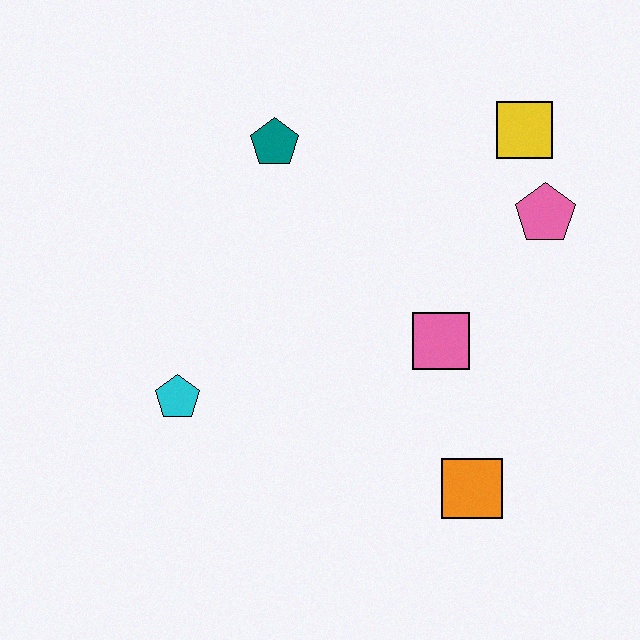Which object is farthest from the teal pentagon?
The orange square is farthest from the teal pentagon.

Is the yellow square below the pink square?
No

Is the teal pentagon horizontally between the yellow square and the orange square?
No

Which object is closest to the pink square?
The orange square is closest to the pink square.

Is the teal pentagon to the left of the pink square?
Yes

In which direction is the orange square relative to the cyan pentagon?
The orange square is to the right of the cyan pentagon.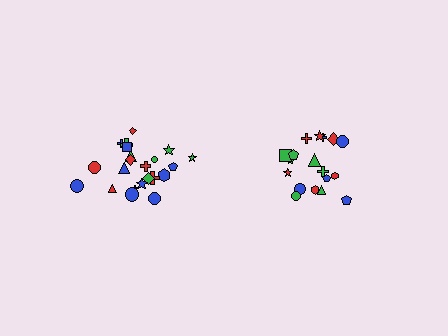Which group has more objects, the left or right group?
The left group.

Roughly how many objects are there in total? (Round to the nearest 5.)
Roughly 40 objects in total.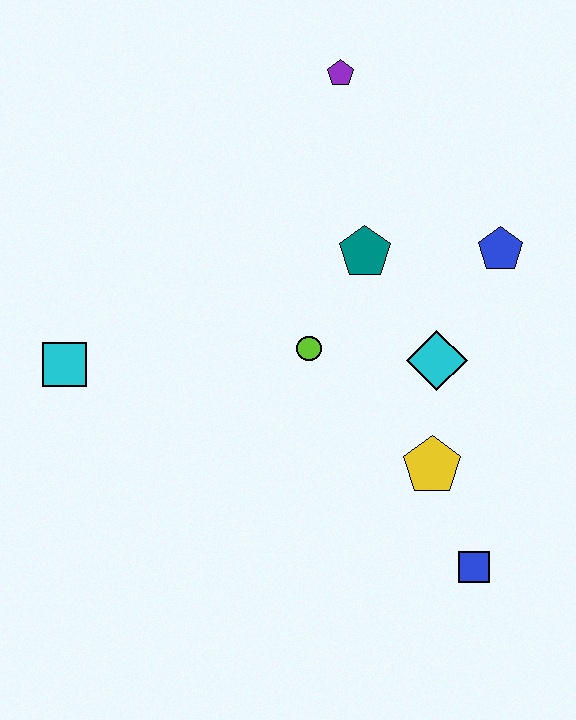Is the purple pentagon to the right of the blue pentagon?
No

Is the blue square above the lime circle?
No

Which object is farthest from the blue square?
The purple pentagon is farthest from the blue square.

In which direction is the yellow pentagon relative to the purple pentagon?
The yellow pentagon is below the purple pentagon.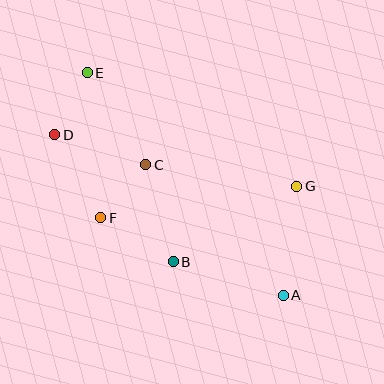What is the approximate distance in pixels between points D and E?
The distance between D and E is approximately 70 pixels.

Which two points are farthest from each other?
Points A and E are farthest from each other.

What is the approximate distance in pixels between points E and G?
The distance between E and G is approximately 238 pixels.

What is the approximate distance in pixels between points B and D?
The distance between B and D is approximately 174 pixels.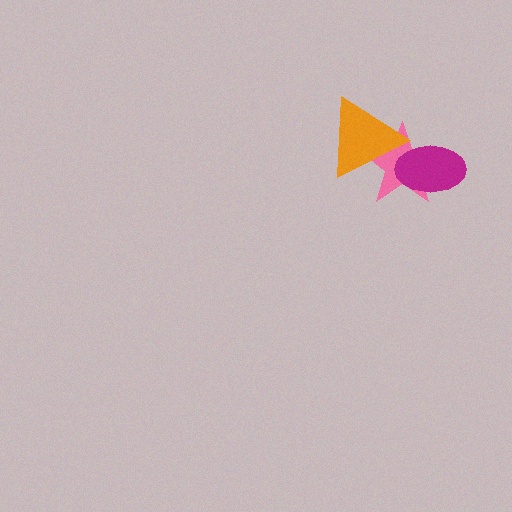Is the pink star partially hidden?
Yes, it is partially covered by another shape.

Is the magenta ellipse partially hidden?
No, no other shape covers it.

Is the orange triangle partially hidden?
Yes, it is partially covered by another shape.